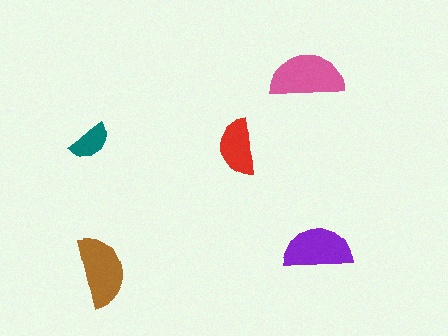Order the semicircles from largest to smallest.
the pink one, the brown one, the purple one, the red one, the teal one.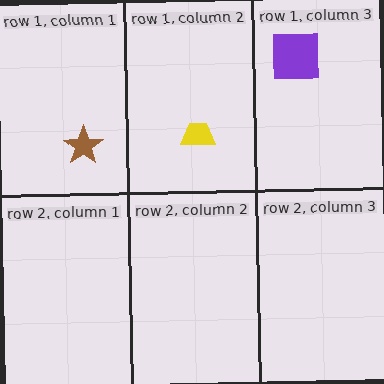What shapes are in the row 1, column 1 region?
The brown star.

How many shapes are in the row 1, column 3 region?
1.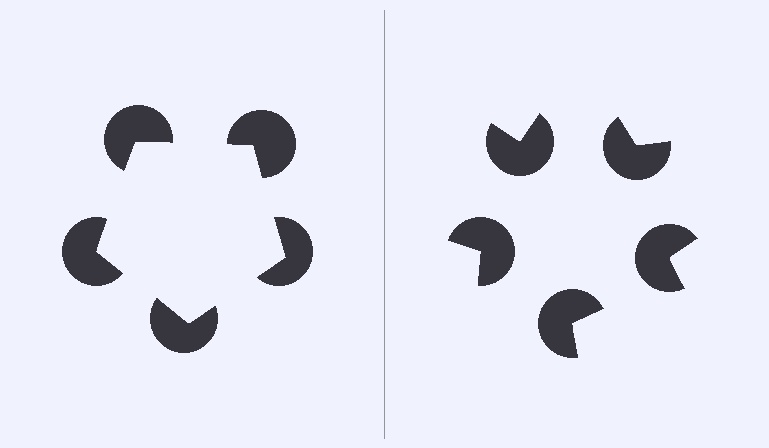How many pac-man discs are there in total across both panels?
10 — 5 on each side.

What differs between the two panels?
The pac-man discs are positioned identically on both sides; only the wedge orientations differ. On the left they align to a pentagon; on the right they are misaligned.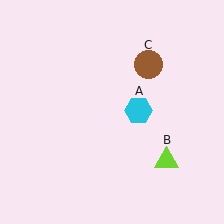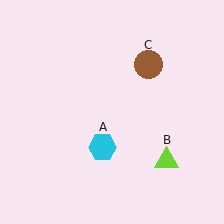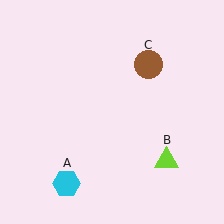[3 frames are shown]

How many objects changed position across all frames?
1 object changed position: cyan hexagon (object A).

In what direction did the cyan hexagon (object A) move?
The cyan hexagon (object A) moved down and to the left.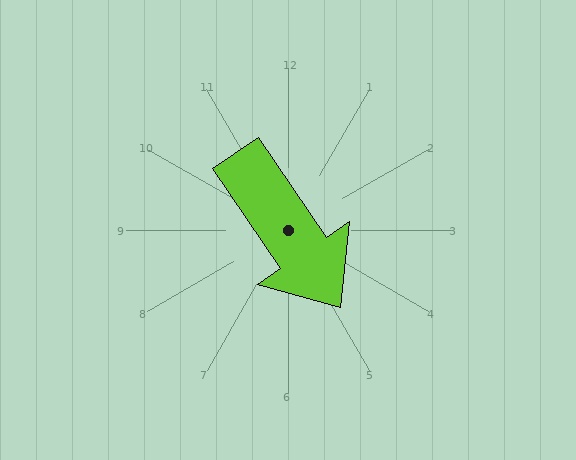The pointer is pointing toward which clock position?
Roughly 5 o'clock.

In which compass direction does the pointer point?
Southeast.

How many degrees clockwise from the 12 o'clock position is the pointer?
Approximately 146 degrees.